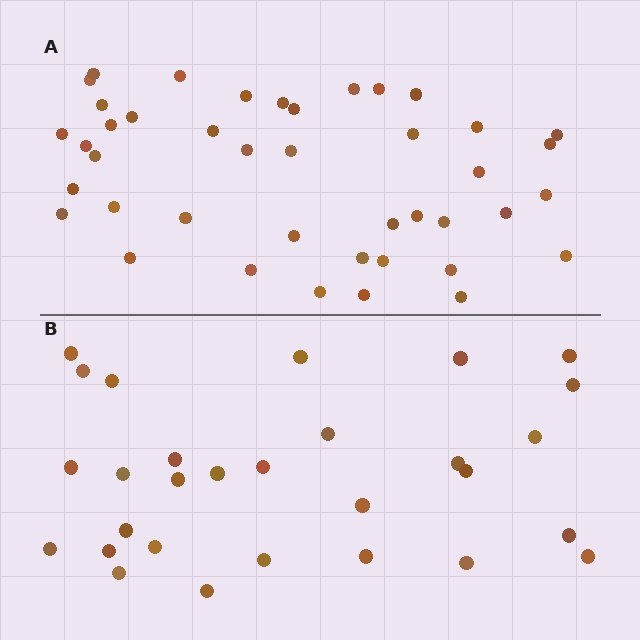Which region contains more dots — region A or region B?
Region A (the top region) has more dots.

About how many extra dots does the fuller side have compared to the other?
Region A has approximately 15 more dots than region B.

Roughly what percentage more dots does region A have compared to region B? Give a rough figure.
About 45% more.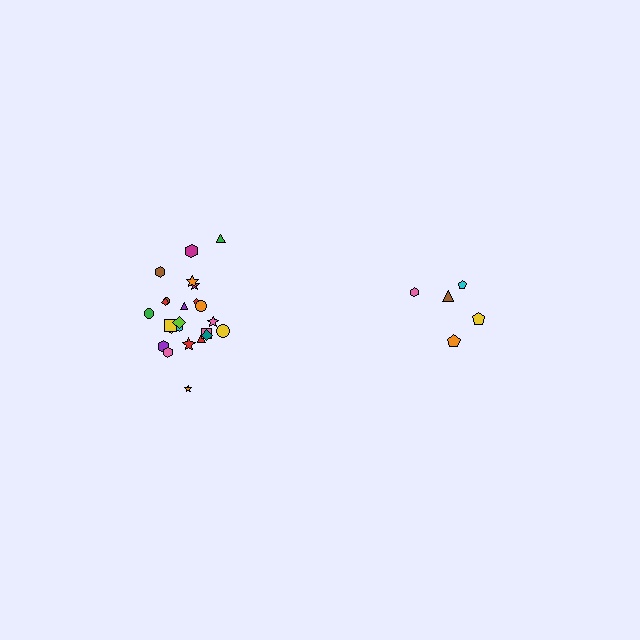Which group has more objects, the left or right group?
The left group.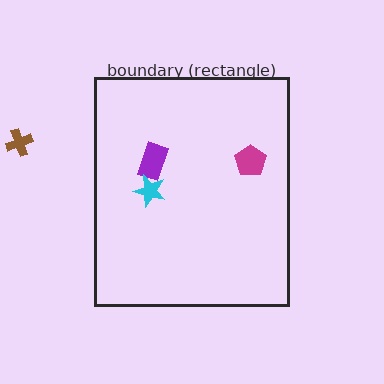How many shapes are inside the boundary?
3 inside, 1 outside.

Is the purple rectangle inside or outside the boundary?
Inside.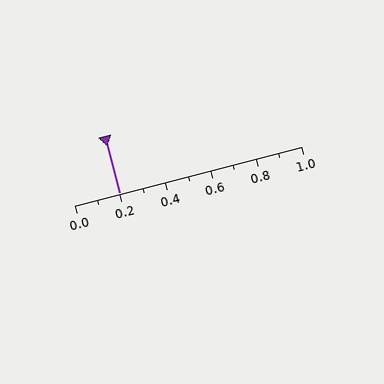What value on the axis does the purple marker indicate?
The marker indicates approximately 0.2.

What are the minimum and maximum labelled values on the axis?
The axis runs from 0.0 to 1.0.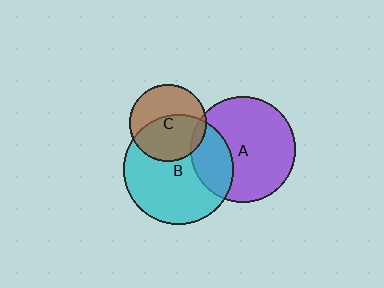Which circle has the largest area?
Circle B (cyan).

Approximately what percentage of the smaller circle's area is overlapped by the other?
Approximately 5%.